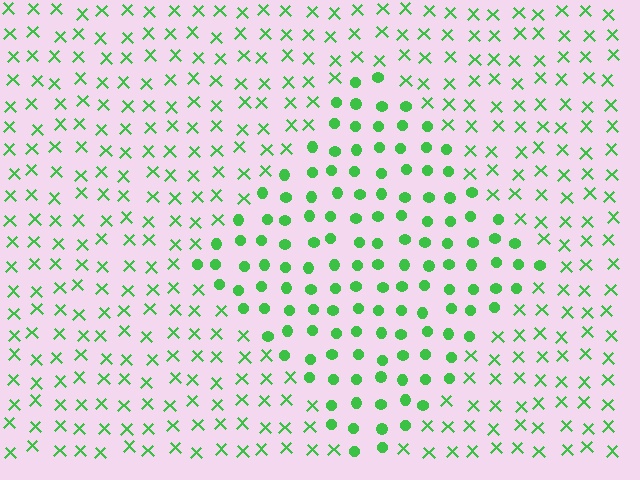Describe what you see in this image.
The image is filled with small green elements arranged in a uniform grid. A diamond-shaped region contains circles, while the surrounding area contains X marks. The boundary is defined purely by the change in element shape.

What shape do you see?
I see a diamond.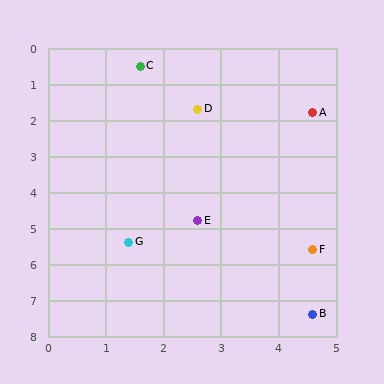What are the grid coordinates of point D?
Point D is at approximately (2.6, 1.7).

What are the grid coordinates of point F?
Point F is at approximately (4.6, 5.6).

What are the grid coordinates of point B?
Point B is at approximately (4.6, 7.4).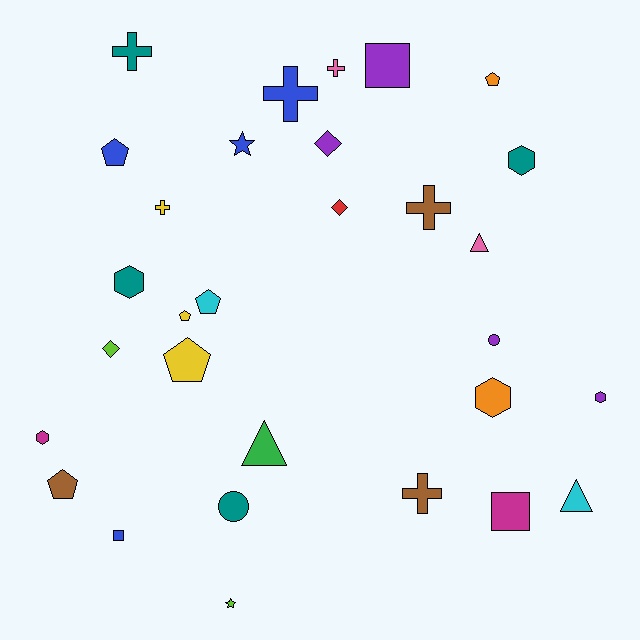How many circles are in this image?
There are 2 circles.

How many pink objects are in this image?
There are 2 pink objects.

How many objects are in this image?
There are 30 objects.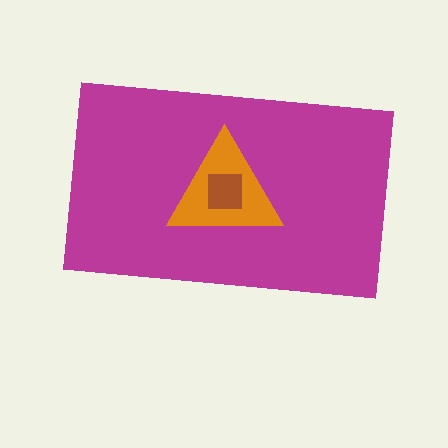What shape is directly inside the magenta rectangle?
The orange triangle.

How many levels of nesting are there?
3.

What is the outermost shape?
The magenta rectangle.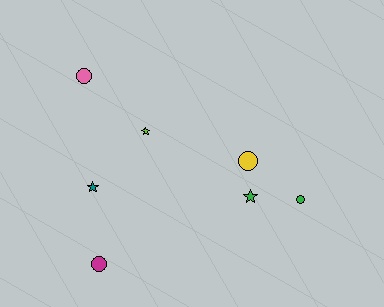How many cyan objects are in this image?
There are no cyan objects.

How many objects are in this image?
There are 7 objects.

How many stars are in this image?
There are 3 stars.